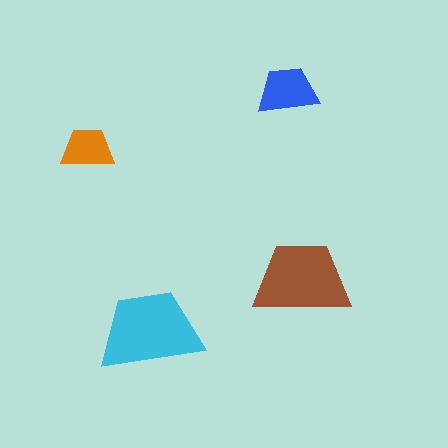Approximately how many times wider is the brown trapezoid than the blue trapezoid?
About 1.5 times wider.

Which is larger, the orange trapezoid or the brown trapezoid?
The brown one.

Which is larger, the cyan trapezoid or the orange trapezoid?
The cyan one.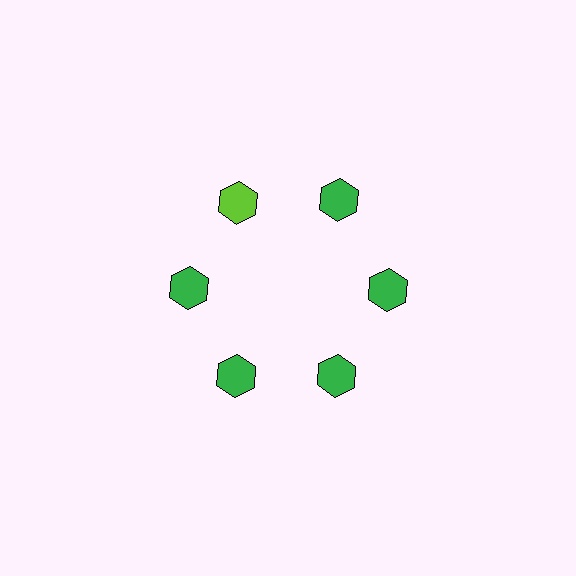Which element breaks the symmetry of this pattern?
The lime hexagon at roughly the 11 o'clock position breaks the symmetry. All other shapes are green hexagons.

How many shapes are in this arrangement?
There are 6 shapes arranged in a ring pattern.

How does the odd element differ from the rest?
It has a different color: lime instead of green.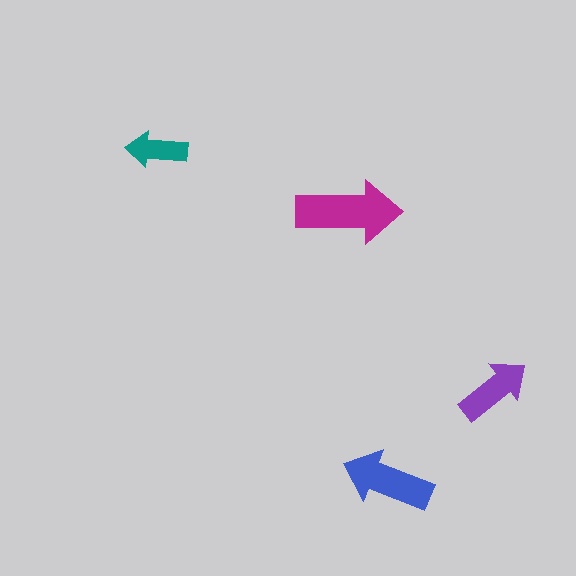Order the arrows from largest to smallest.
the magenta one, the blue one, the purple one, the teal one.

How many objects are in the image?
There are 4 objects in the image.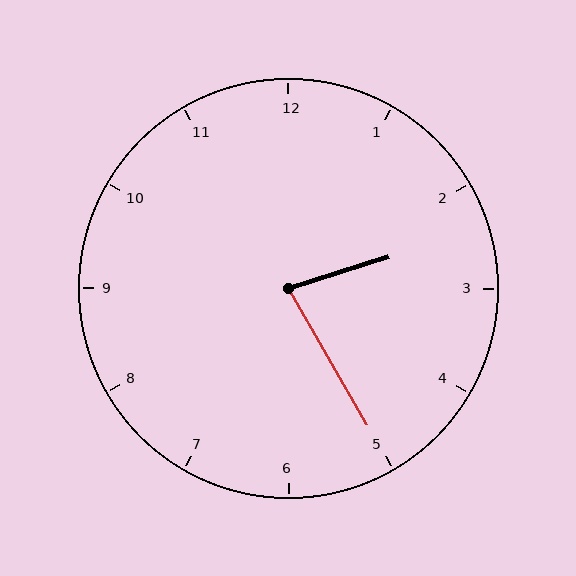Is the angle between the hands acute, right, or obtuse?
It is acute.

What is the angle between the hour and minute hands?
Approximately 78 degrees.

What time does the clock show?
2:25.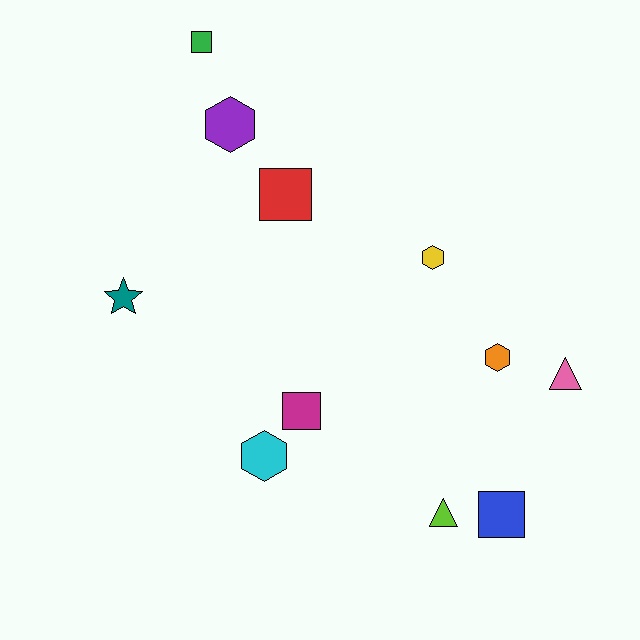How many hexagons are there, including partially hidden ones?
There are 4 hexagons.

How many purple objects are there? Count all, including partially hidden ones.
There is 1 purple object.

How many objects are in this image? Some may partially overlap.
There are 11 objects.